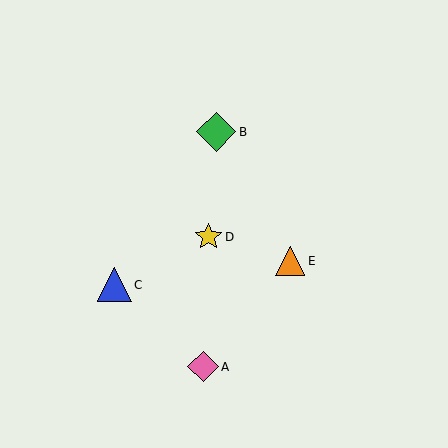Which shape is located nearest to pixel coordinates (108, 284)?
The blue triangle (labeled C) at (114, 285) is nearest to that location.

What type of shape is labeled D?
Shape D is a yellow star.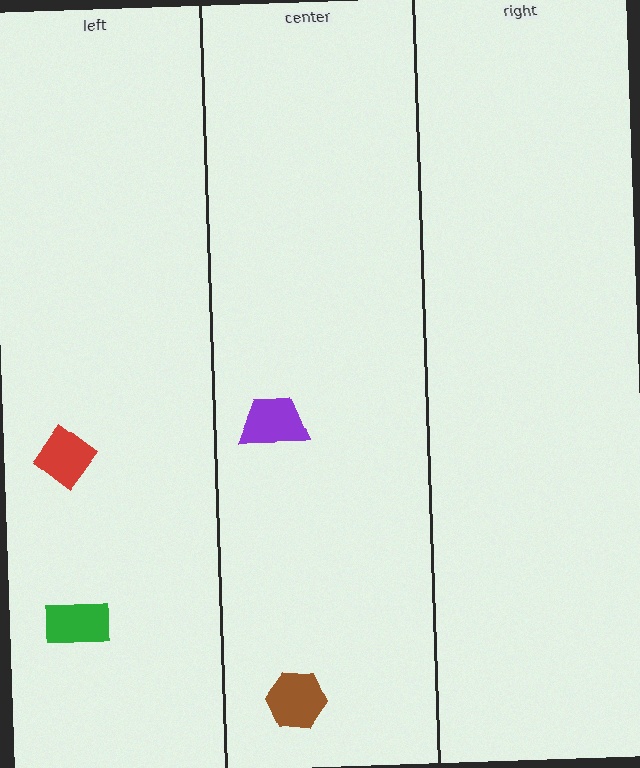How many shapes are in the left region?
2.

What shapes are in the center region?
The brown hexagon, the purple trapezoid.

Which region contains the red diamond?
The left region.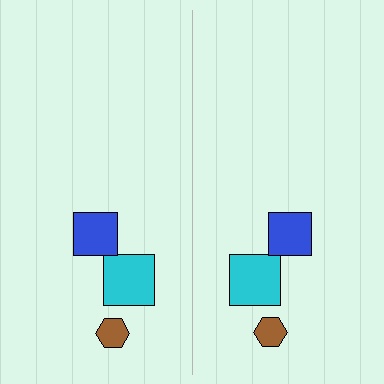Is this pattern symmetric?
Yes, this pattern has bilateral (reflection) symmetry.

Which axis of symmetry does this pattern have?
The pattern has a vertical axis of symmetry running through the center of the image.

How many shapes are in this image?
There are 6 shapes in this image.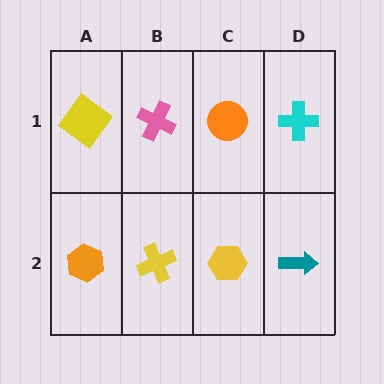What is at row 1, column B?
A pink cross.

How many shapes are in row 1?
4 shapes.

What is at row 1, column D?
A cyan cross.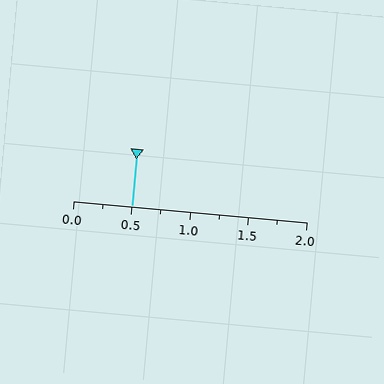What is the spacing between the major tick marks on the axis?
The major ticks are spaced 0.5 apart.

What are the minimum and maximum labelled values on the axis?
The axis runs from 0.0 to 2.0.